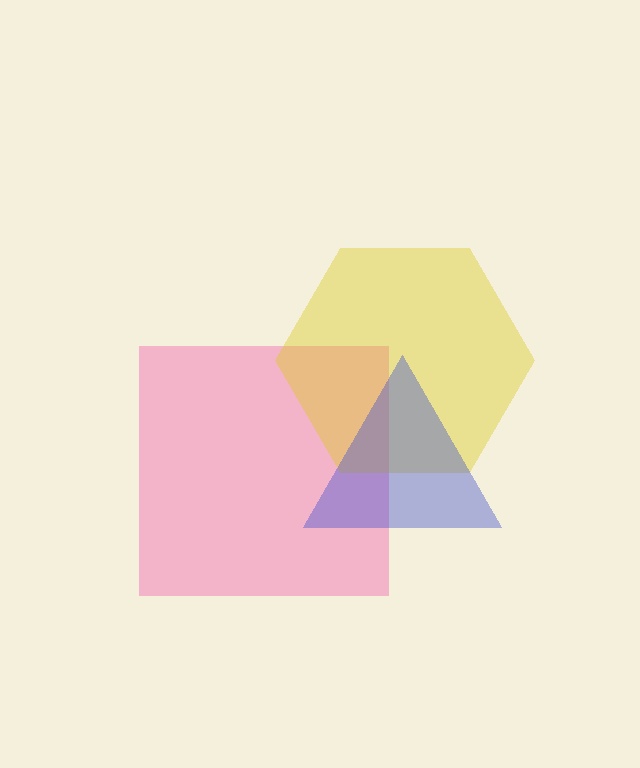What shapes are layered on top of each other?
The layered shapes are: a pink square, a yellow hexagon, a blue triangle.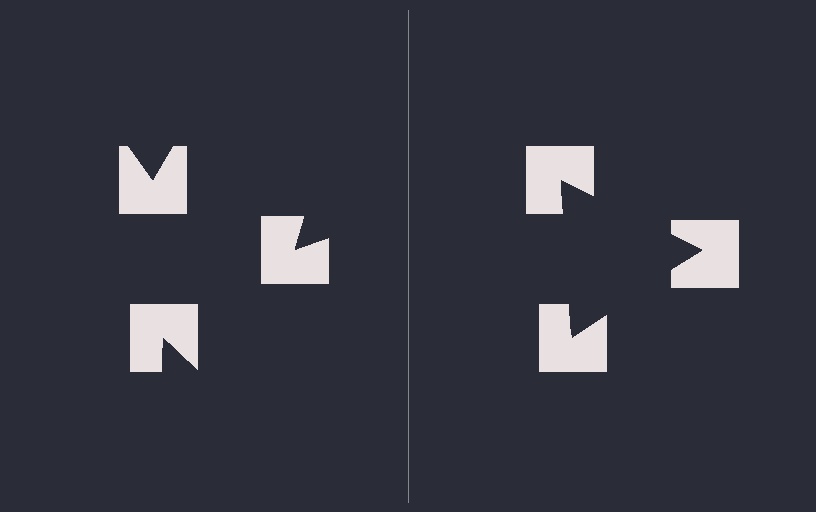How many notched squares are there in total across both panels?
6 — 3 on each side.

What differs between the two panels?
The notched squares are positioned identically on both sides; only the wedge orientations differ. On the right they align to a triangle; on the left they are misaligned.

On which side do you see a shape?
An illusory triangle appears on the right side. On the left side the wedge cuts are rotated, so no coherent shape forms.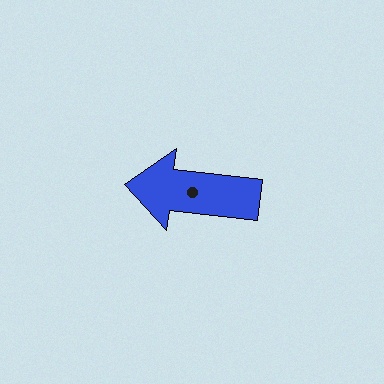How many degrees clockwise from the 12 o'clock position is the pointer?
Approximately 276 degrees.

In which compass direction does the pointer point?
West.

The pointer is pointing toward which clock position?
Roughly 9 o'clock.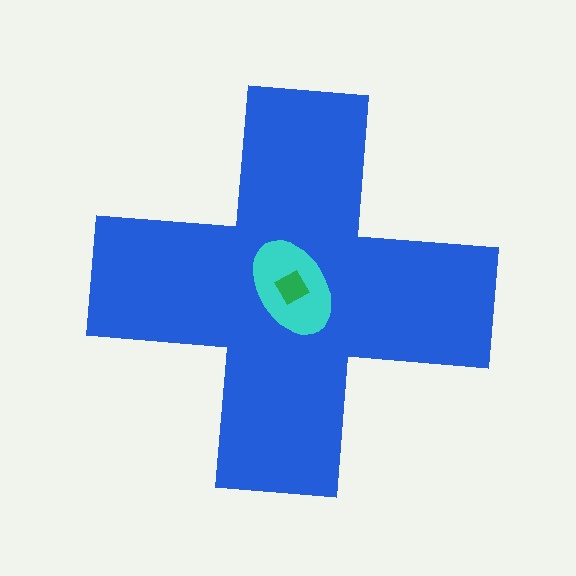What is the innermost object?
The green square.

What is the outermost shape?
The blue cross.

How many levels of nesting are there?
3.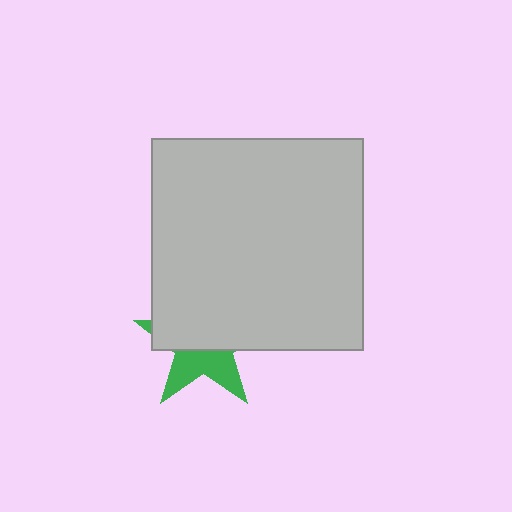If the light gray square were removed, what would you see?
You would see the complete green star.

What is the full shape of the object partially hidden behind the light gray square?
The partially hidden object is a green star.